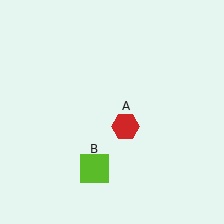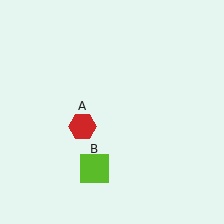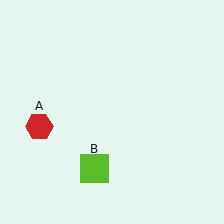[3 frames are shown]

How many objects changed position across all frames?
1 object changed position: red hexagon (object A).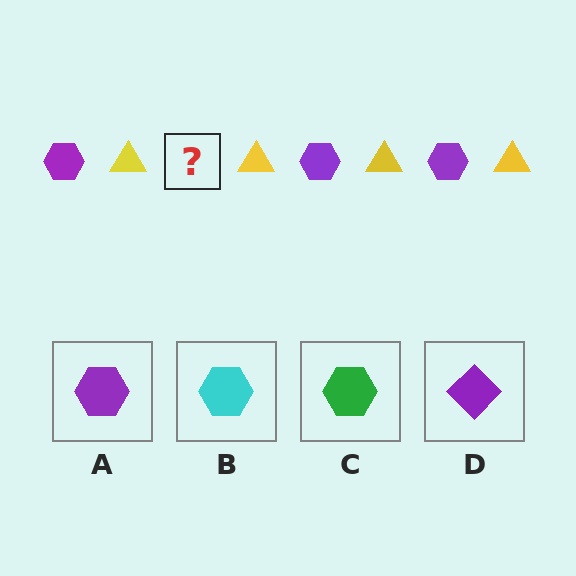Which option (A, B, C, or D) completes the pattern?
A.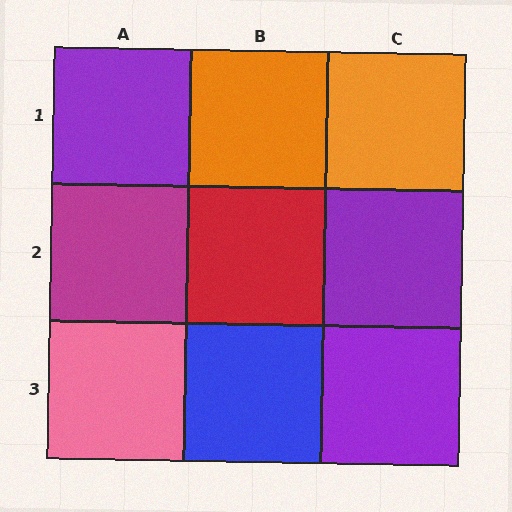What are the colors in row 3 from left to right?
Pink, blue, purple.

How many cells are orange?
2 cells are orange.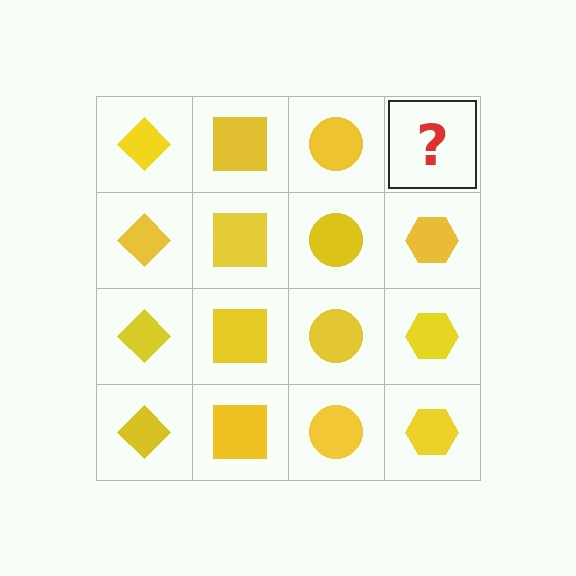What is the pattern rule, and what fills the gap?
The rule is that each column has a consistent shape. The gap should be filled with a yellow hexagon.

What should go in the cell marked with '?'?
The missing cell should contain a yellow hexagon.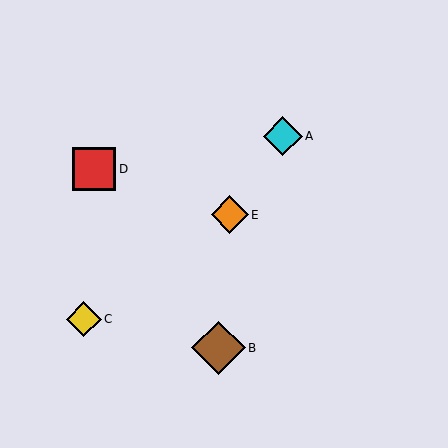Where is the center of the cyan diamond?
The center of the cyan diamond is at (283, 136).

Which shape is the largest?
The brown diamond (labeled B) is the largest.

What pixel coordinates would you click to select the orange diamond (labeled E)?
Click at (230, 215) to select the orange diamond E.